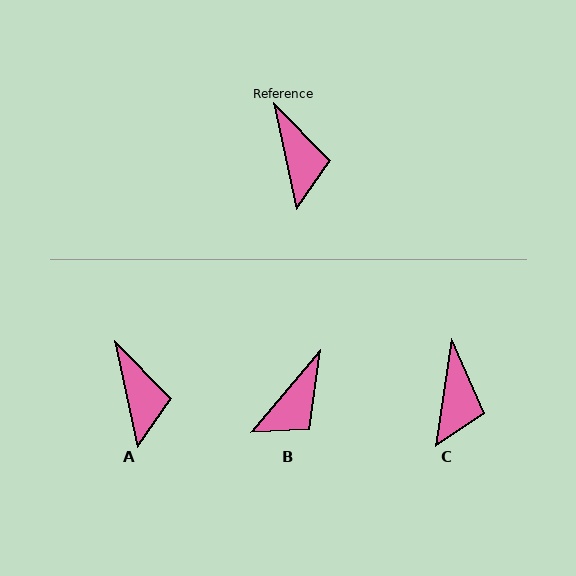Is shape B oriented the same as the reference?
No, it is off by about 52 degrees.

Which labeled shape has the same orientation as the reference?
A.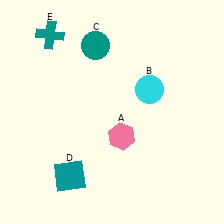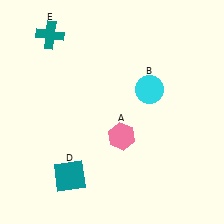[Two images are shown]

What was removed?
The teal circle (C) was removed in Image 2.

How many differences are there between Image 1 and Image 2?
There is 1 difference between the two images.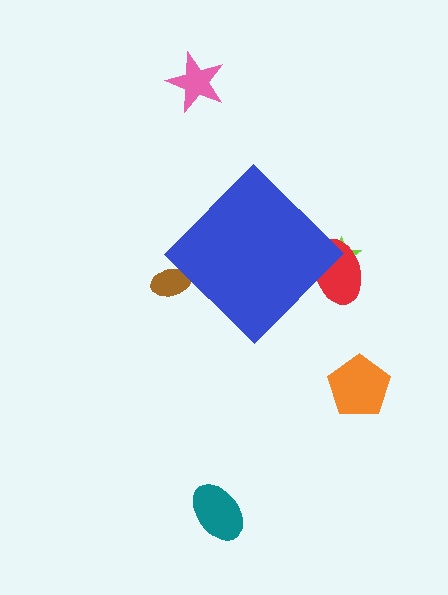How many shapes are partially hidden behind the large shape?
3 shapes are partially hidden.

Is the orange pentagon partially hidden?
No, the orange pentagon is fully visible.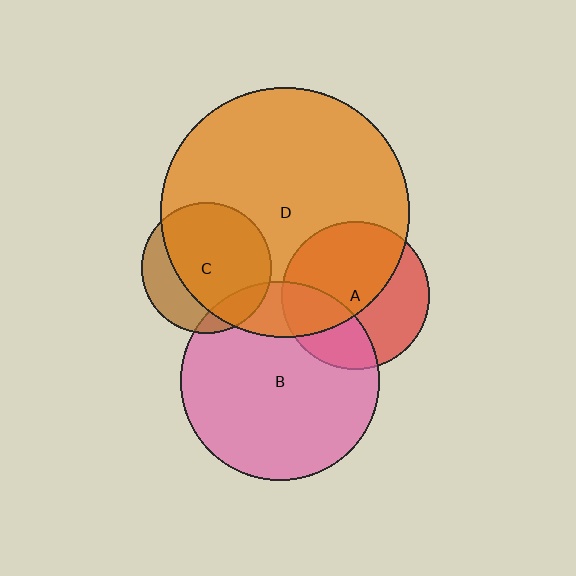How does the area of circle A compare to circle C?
Approximately 1.3 times.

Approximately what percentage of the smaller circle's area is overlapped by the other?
Approximately 15%.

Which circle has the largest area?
Circle D (orange).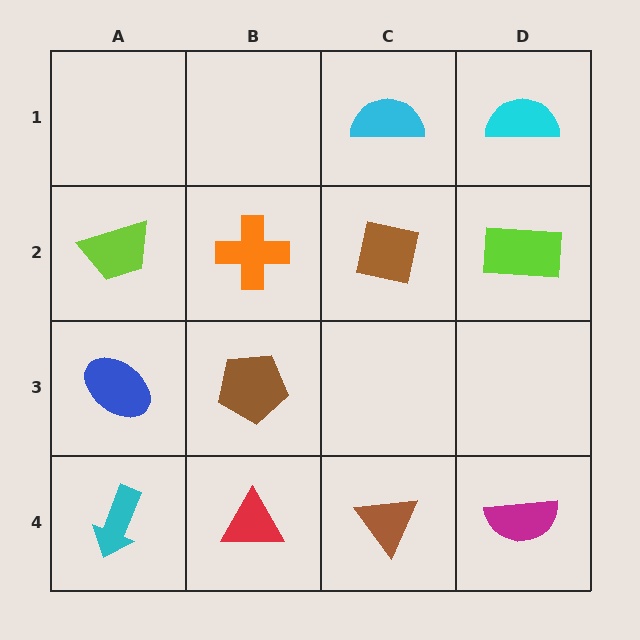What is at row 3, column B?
A brown pentagon.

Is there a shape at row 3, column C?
No, that cell is empty.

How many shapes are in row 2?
4 shapes.